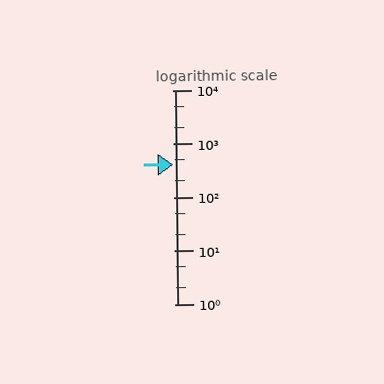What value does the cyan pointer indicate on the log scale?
The pointer indicates approximately 400.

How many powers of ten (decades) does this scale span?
The scale spans 4 decades, from 1 to 10000.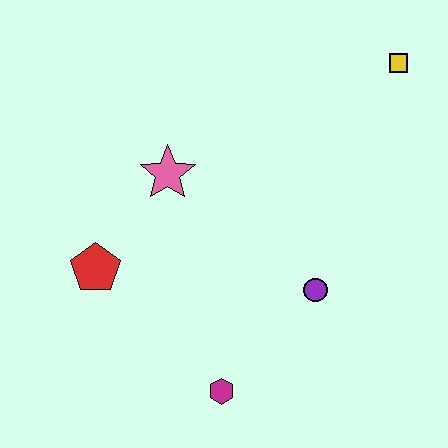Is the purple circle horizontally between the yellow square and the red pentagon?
Yes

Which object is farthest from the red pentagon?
The yellow square is farthest from the red pentagon.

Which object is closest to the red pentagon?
The pink star is closest to the red pentagon.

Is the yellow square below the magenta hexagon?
No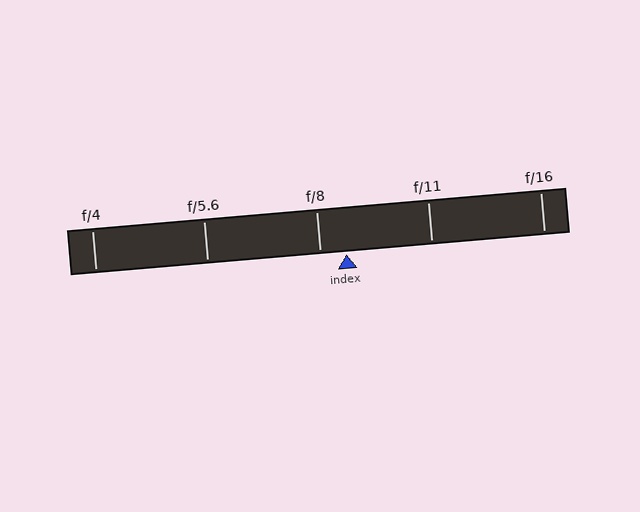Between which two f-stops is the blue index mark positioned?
The index mark is between f/8 and f/11.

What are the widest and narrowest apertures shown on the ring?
The widest aperture shown is f/4 and the narrowest is f/16.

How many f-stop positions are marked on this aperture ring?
There are 5 f-stop positions marked.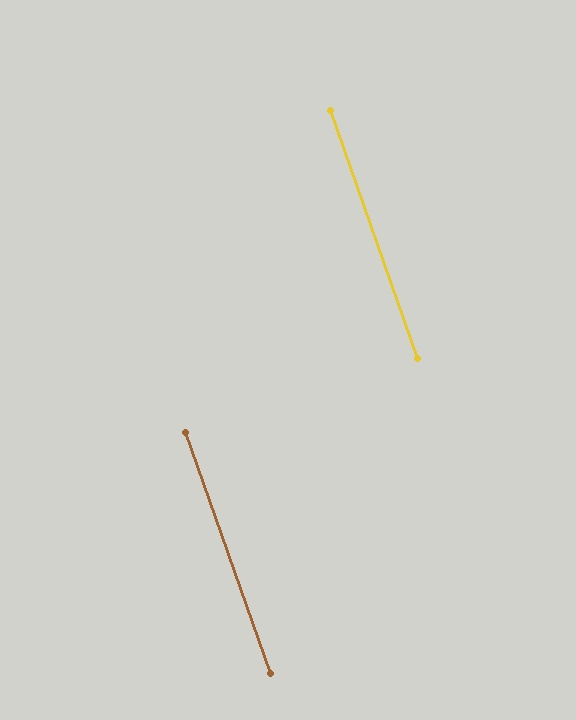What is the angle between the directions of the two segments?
Approximately 0 degrees.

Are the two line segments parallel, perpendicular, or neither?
Parallel — their directions differ by only 0.2°.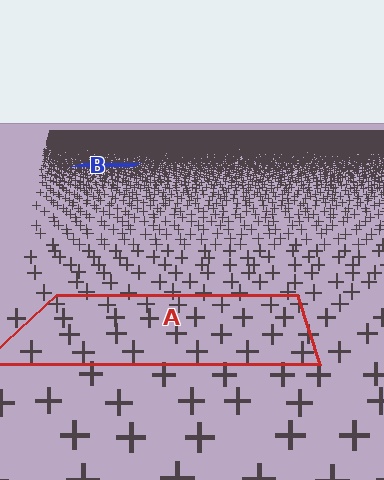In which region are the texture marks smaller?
The texture marks are smaller in region B, because it is farther away.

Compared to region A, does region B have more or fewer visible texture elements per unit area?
Region B has more texture elements per unit area — they are packed more densely because it is farther away.